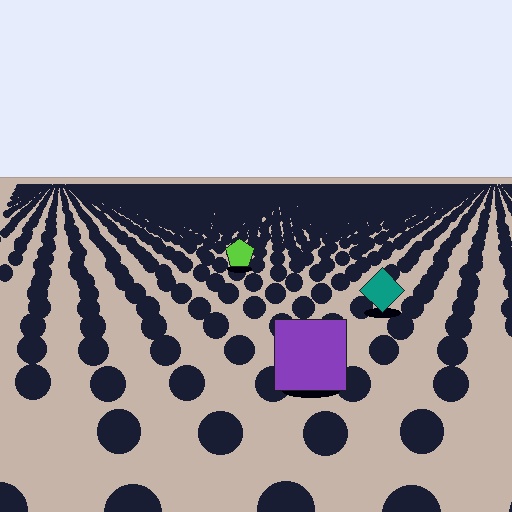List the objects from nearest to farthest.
From nearest to farthest: the purple square, the teal diamond, the lime pentagon.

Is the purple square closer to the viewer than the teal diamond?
Yes. The purple square is closer — you can tell from the texture gradient: the ground texture is coarser near it.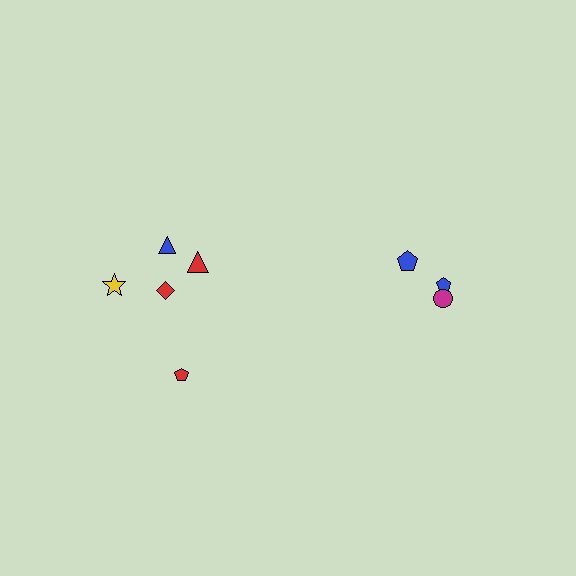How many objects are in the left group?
There are 5 objects.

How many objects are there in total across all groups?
There are 8 objects.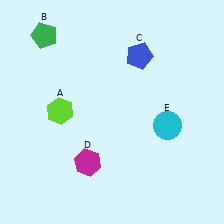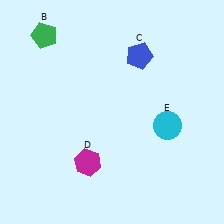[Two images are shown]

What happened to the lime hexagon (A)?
The lime hexagon (A) was removed in Image 2. It was in the top-left area of Image 1.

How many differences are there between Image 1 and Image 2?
There is 1 difference between the two images.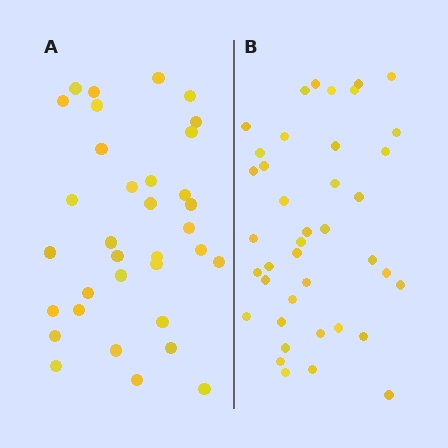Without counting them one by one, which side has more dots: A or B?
Region B (the right region) has more dots.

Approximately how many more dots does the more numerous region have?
Region B has about 6 more dots than region A.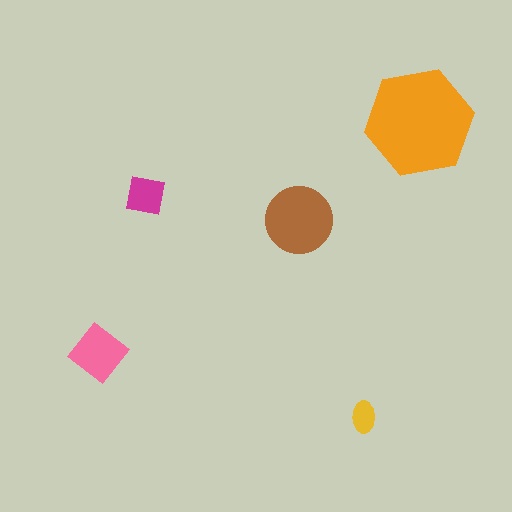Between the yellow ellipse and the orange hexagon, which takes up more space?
The orange hexagon.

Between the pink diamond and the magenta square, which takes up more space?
The pink diamond.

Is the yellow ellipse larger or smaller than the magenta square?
Smaller.